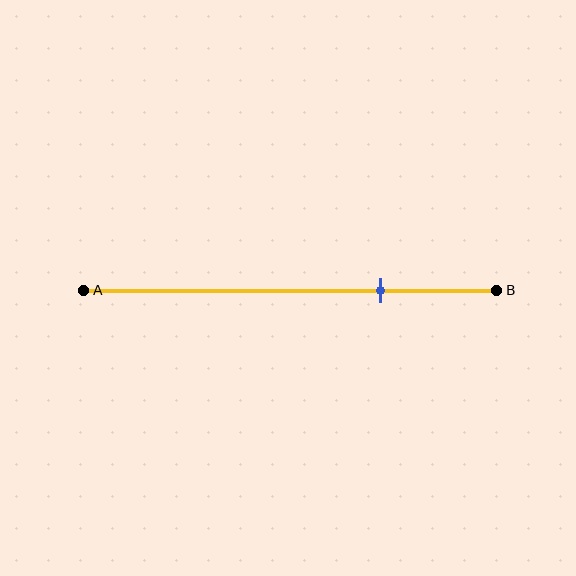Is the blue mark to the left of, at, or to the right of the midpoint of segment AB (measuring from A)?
The blue mark is to the right of the midpoint of segment AB.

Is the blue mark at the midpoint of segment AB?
No, the mark is at about 70% from A, not at the 50% midpoint.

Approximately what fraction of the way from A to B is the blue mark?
The blue mark is approximately 70% of the way from A to B.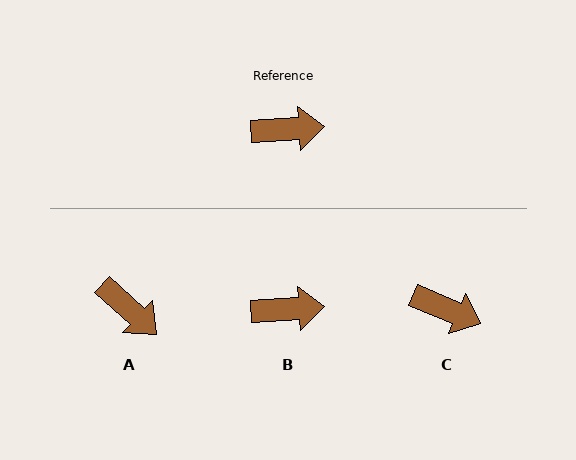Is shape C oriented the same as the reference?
No, it is off by about 27 degrees.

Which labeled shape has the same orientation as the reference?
B.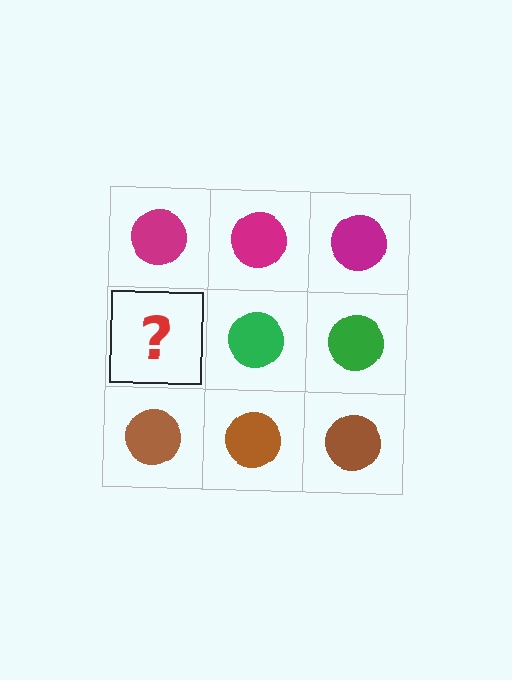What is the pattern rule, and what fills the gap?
The rule is that each row has a consistent color. The gap should be filled with a green circle.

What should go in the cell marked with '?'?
The missing cell should contain a green circle.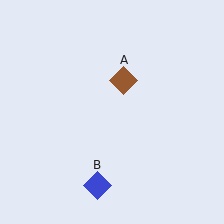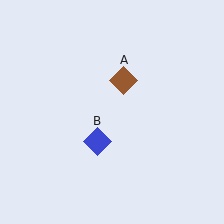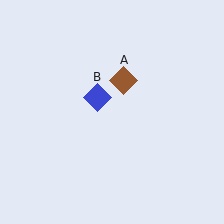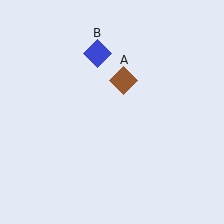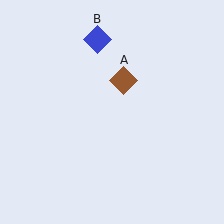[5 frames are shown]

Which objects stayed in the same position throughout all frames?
Brown diamond (object A) remained stationary.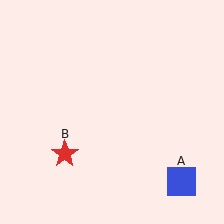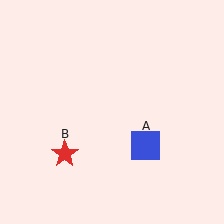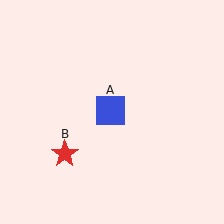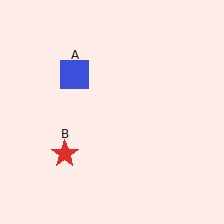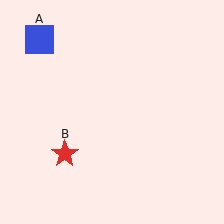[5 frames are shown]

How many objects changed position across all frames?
1 object changed position: blue square (object A).